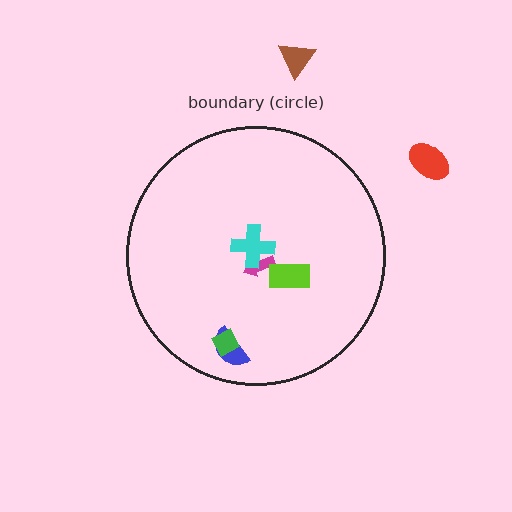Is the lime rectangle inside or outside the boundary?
Inside.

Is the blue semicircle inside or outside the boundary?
Inside.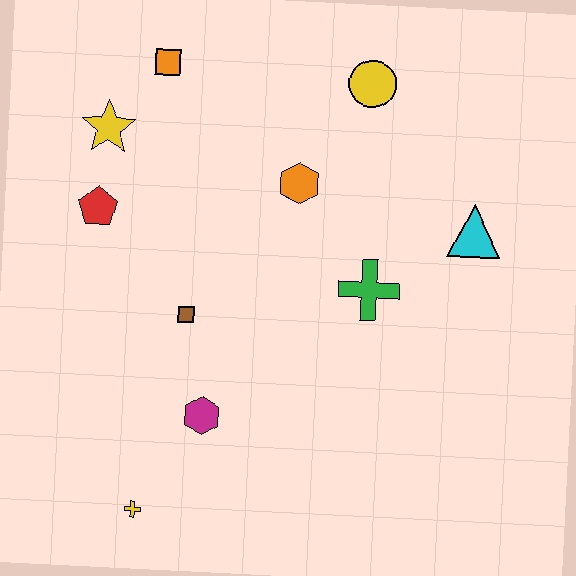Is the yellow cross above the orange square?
No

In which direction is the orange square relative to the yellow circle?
The orange square is to the left of the yellow circle.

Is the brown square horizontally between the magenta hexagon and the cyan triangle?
No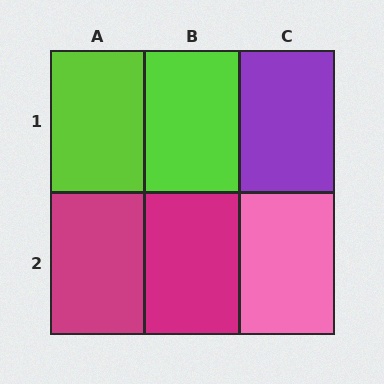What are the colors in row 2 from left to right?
Magenta, magenta, pink.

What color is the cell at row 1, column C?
Purple.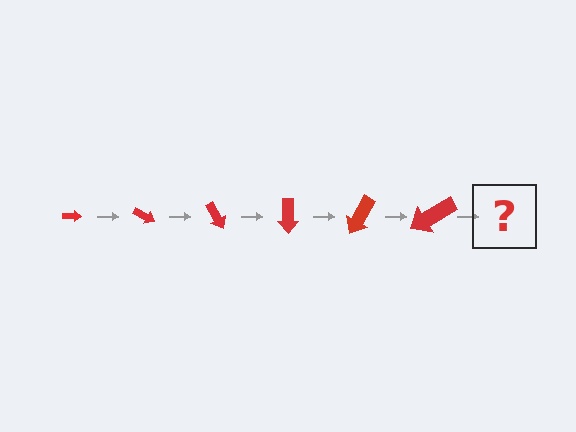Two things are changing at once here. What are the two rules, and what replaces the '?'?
The two rules are that the arrow grows larger each step and it rotates 30 degrees each step. The '?' should be an arrow, larger than the previous one and rotated 180 degrees from the start.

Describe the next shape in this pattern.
It should be an arrow, larger than the previous one and rotated 180 degrees from the start.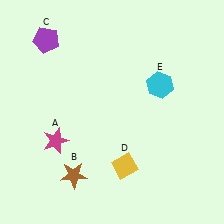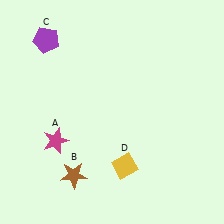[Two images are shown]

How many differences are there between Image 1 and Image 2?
There is 1 difference between the two images.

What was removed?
The cyan hexagon (E) was removed in Image 2.